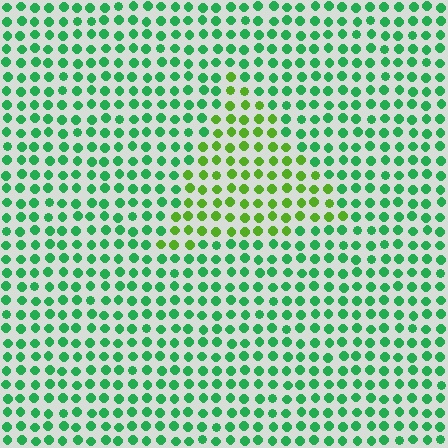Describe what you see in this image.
The image is filled with small green elements in a uniform arrangement. A triangle-shaped region is visible where the elements are tinted to a slightly different hue, forming a subtle color boundary.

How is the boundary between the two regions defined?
The boundary is defined purely by a slight shift in hue (about 41 degrees). Spacing, size, and orientation are identical on both sides.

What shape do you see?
I see a triangle.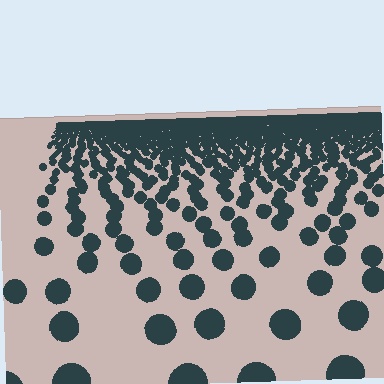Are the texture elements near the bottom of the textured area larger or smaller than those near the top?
Larger. Near the bottom, elements are closer to the viewer and appear at a bigger on-screen size.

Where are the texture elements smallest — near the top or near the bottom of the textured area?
Near the top.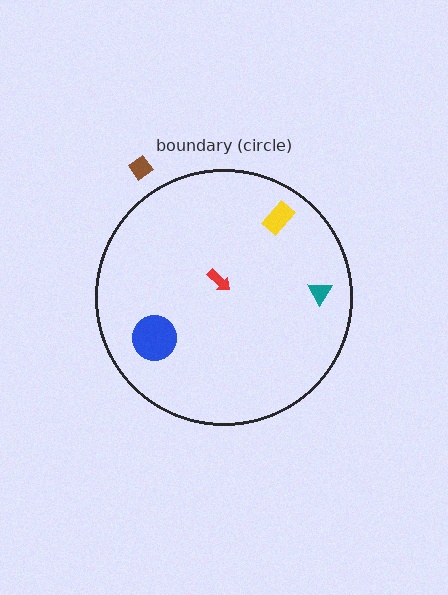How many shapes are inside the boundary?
4 inside, 1 outside.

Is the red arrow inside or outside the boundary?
Inside.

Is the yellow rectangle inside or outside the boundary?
Inside.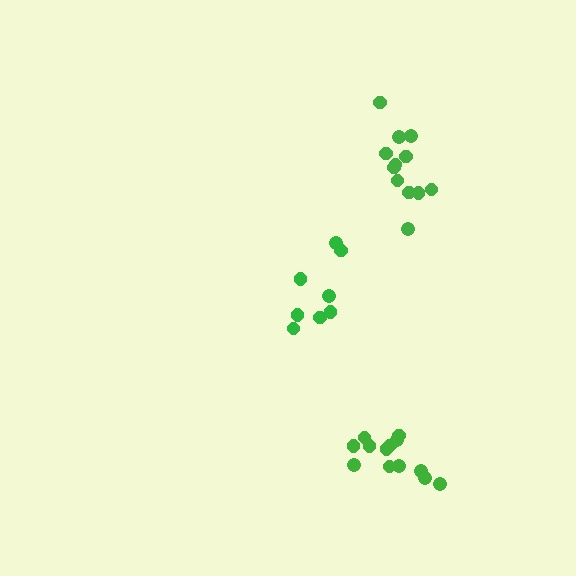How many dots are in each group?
Group 1: 13 dots, Group 2: 8 dots, Group 3: 12 dots (33 total).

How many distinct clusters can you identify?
There are 3 distinct clusters.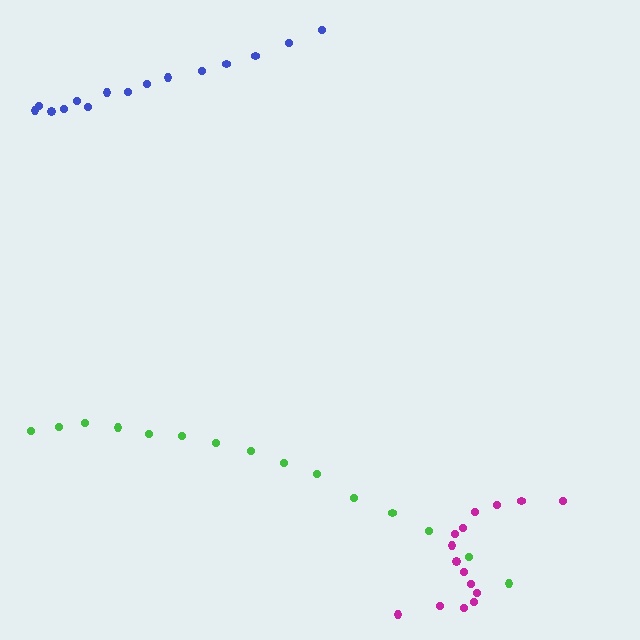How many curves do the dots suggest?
There are 3 distinct paths.